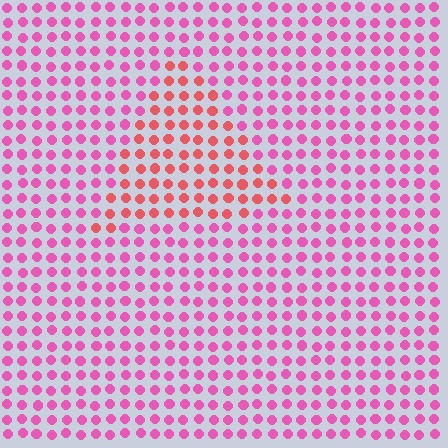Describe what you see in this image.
The image is filled with small pink elements in a uniform arrangement. A triangle-shaped region is visible where the elements are tinted to a slightly different hue, forming a subtle color boundary.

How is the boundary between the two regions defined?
The boundary is defined purely by a slight shift in hue (about 34 degrees). Spacing, size, and orientation are identical on both sides.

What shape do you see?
I see a triangle.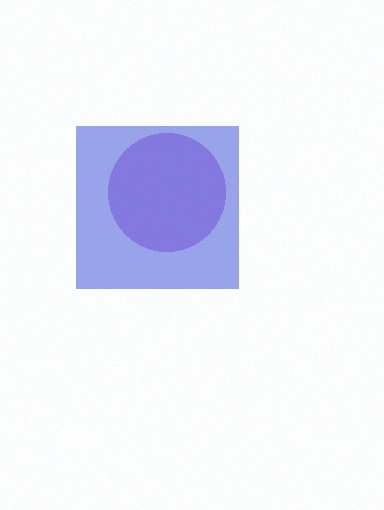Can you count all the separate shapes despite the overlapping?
Yes, there are 2 separate shapes.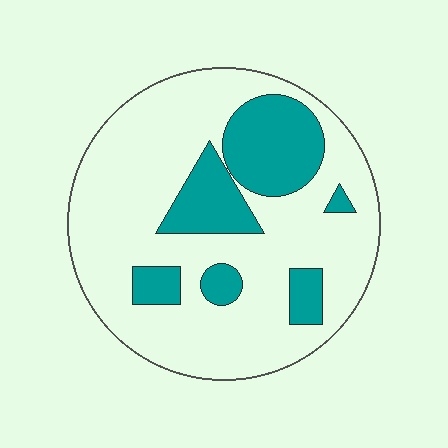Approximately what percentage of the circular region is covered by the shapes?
Approximately 25%.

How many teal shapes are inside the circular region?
6.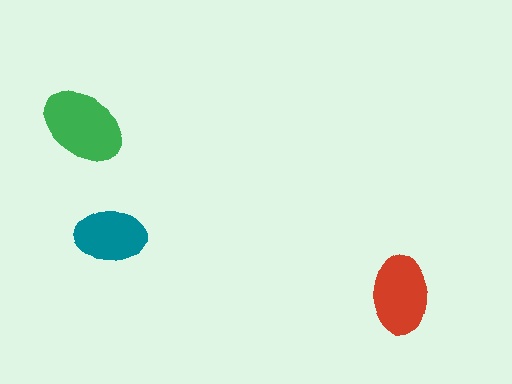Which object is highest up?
The green ellipse is topmost.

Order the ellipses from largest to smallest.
the green one, the red one, the teal one.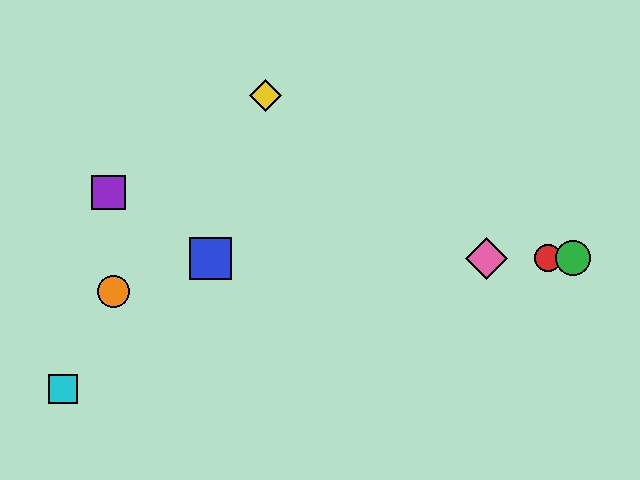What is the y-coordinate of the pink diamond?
The pink diamond is at y≈258.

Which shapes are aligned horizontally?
The red circle, the blue square, the green circle, the pink diamond are aligned horizontally.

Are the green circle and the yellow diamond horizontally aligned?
No, the green circle is at y≈258 and the yellow diamond is at y≈95.